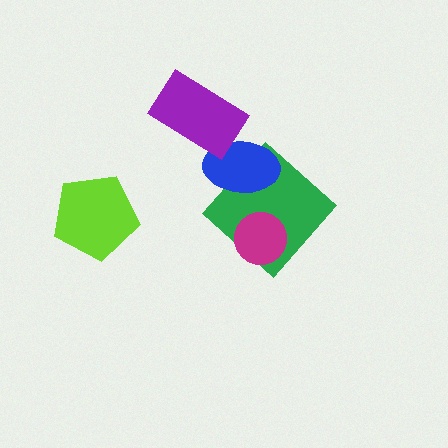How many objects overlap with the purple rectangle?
1 object overlaps with the purple rectangle.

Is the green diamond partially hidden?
Yes, it is partially covered by another shape.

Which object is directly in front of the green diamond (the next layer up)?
The magenta circle is directly in front of the green diamond.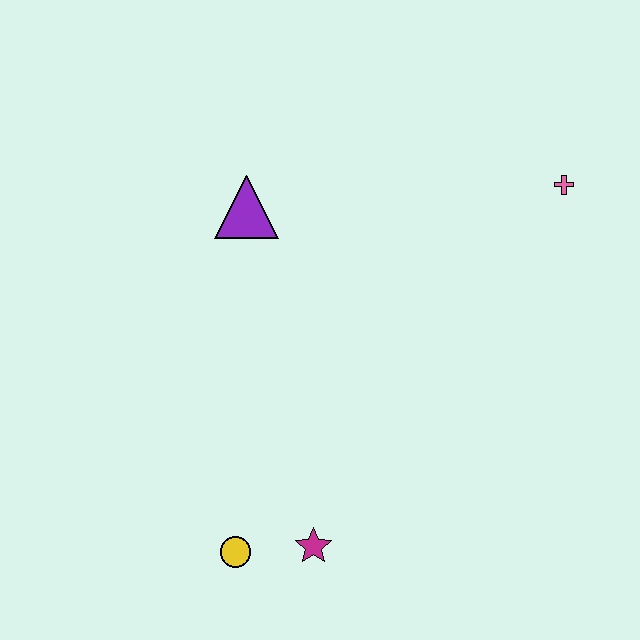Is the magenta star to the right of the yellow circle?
Yes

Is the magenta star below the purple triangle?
Yes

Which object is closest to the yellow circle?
The magenta star is closest to the yellow circle.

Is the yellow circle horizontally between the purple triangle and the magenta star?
No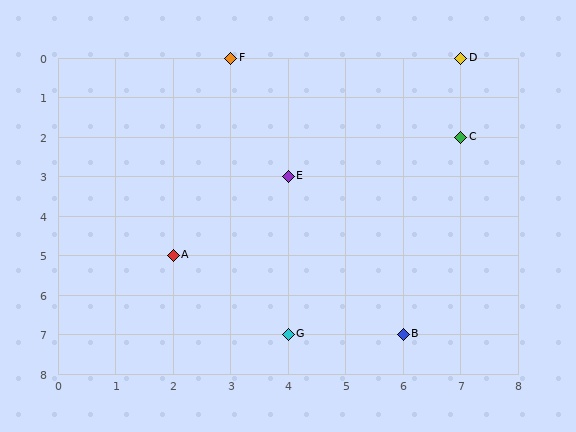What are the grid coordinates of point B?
Point B is at grid coordinates (6, 7).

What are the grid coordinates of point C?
Point C is at grid coordinates (7, 2).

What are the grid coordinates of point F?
Point F is at grid coordinates (3, 0).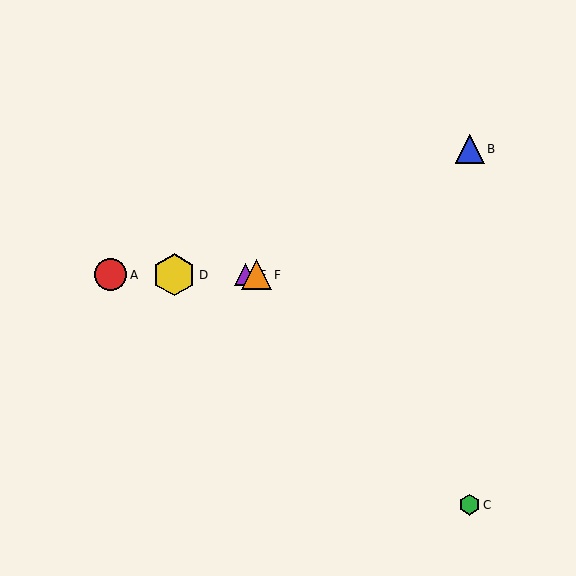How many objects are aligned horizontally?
4 objects (A, D, E, F) are aligned horizontally.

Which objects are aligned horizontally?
Objects A, D, E, F are aligned horizontally.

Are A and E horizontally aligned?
Yes, both are at y≈275.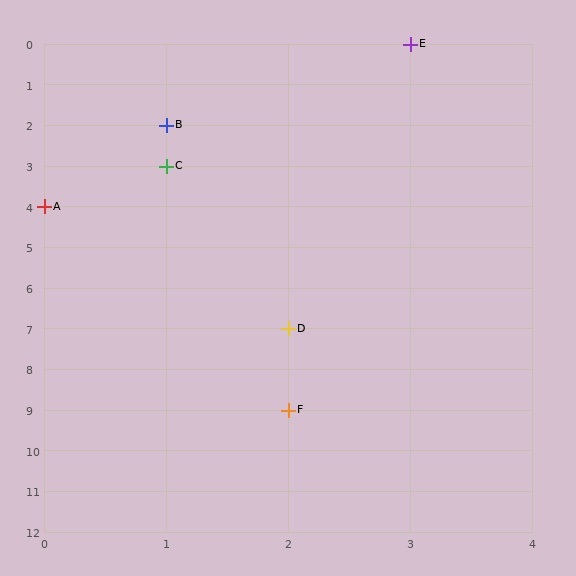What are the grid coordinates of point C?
Point C is at grid coordinates (1, 3).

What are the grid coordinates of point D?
Point D is at grid coordinates (2, 7).